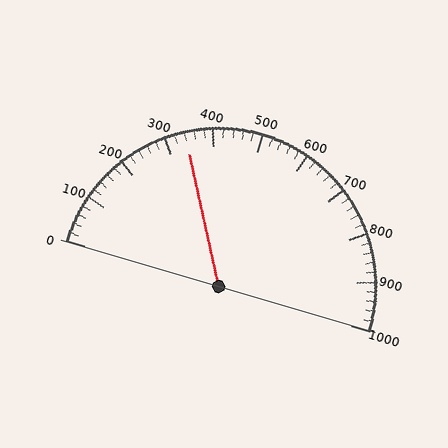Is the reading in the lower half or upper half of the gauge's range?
The reading is in the lower half of the range (0 to 1000).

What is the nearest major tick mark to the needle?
The nearest major tick mark is 300.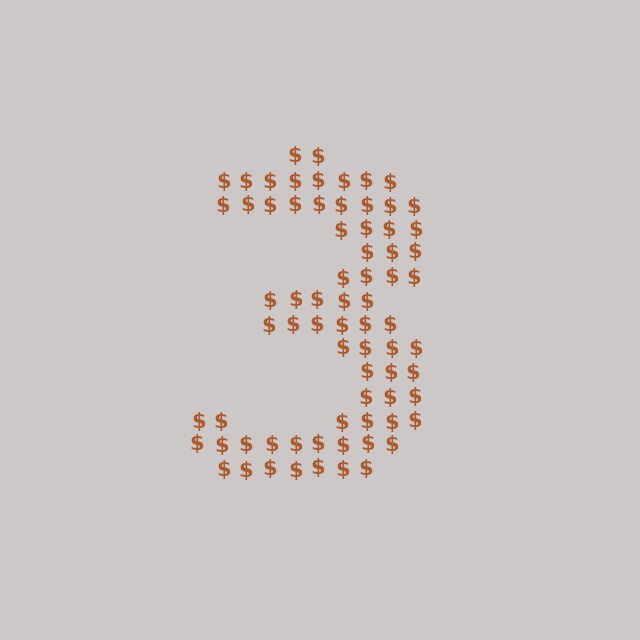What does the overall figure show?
The overall figure shows the digit 3.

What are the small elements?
The small elements are dollar signs.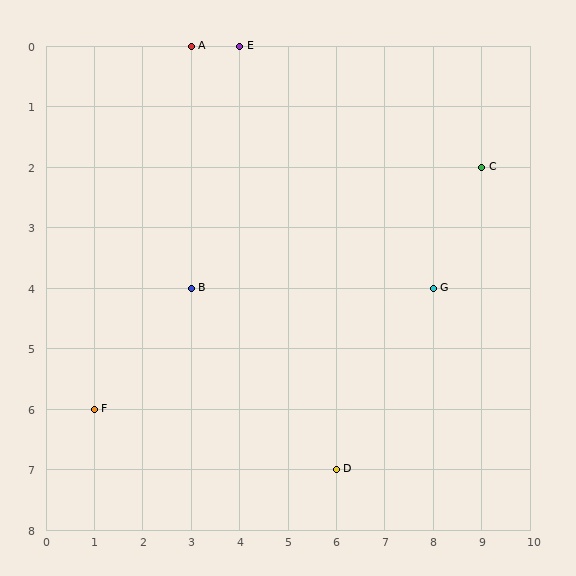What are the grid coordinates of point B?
Point B is at grid coordinates (3, 4).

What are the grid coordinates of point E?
Point E is at grid coordinates (4, 0).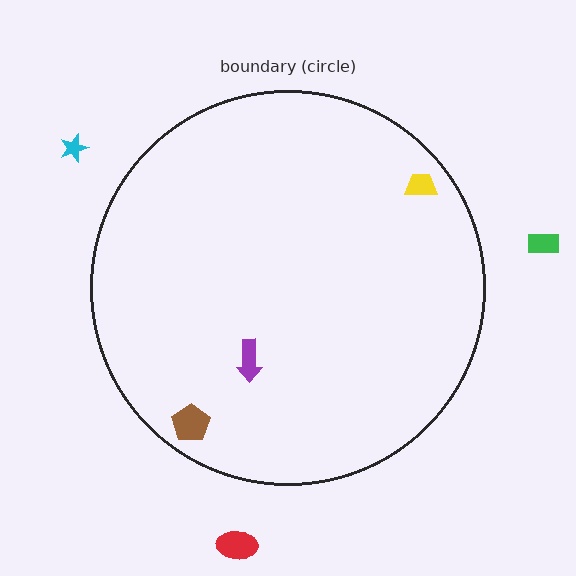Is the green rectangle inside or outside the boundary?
Outside.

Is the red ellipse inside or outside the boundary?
Outside.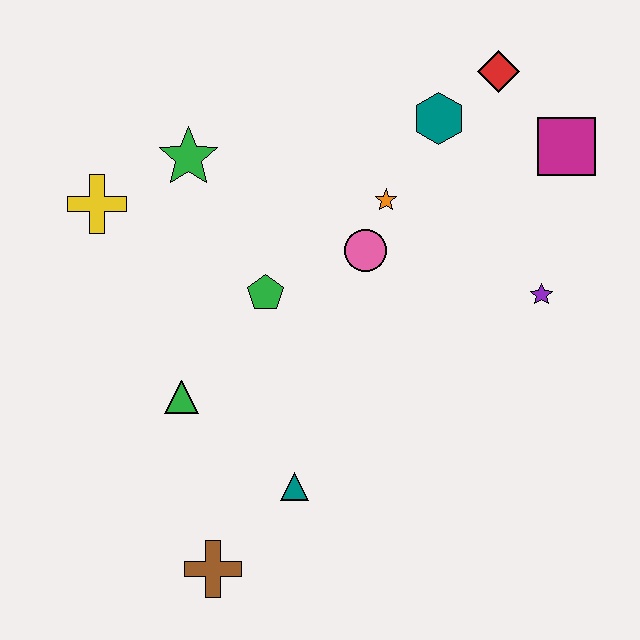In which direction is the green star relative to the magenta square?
The green star is to the left of the magenta square.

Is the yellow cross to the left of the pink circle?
Yes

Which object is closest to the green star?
The yellow cross is closest to the green star.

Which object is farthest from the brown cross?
The red diamond is farthest from the brown cross.